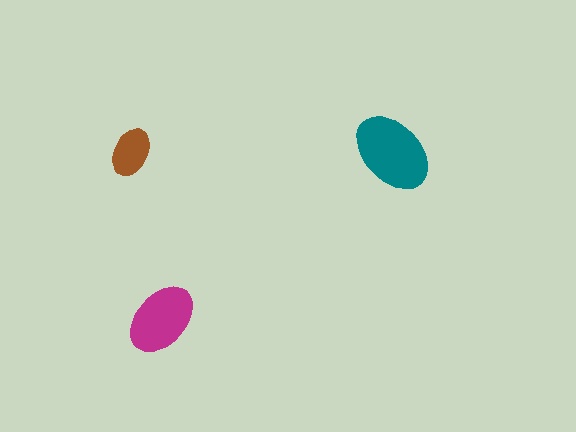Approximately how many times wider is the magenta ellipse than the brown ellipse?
About 1.5 times wider.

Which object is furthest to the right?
The teal ellipse is rightmost.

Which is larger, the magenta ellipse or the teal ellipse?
The teal one.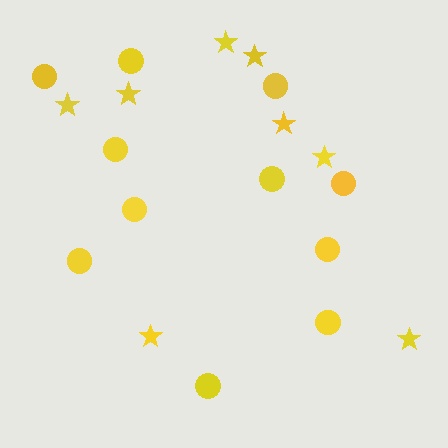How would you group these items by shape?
There are 2 groups: one group of circles (11) and one group of stars (8).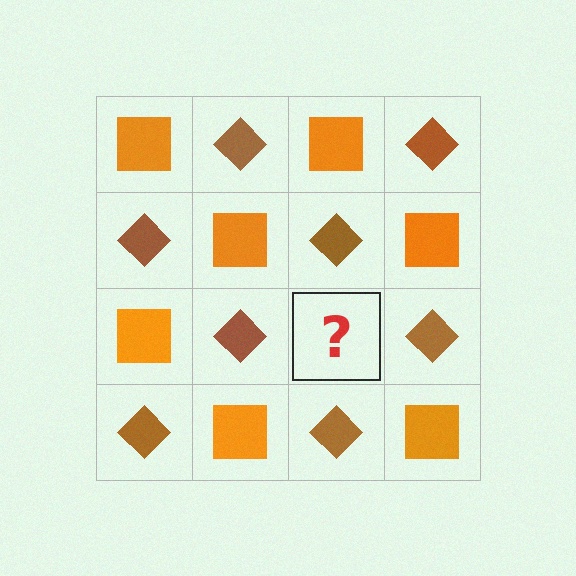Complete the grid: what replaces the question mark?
The question mark should be replaced with an orange square.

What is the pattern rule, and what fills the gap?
The rule is that it alternates orange square and brown diamond in a checkerboard pattern. The gap should be filled with an orange square.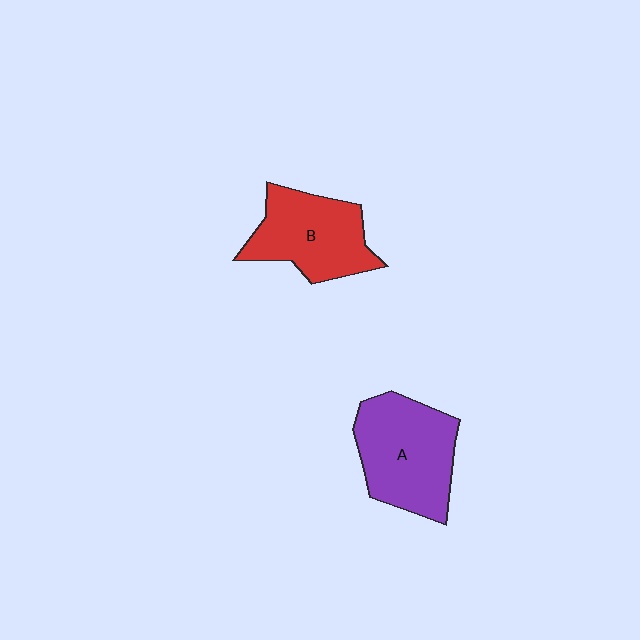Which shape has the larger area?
Shape A (purple).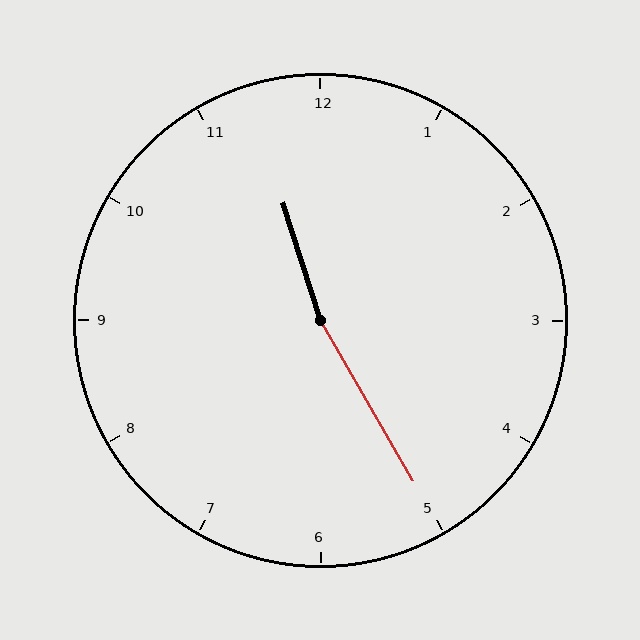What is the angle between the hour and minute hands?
Approximately 168 degrees.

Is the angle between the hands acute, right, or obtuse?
It is obtuse.